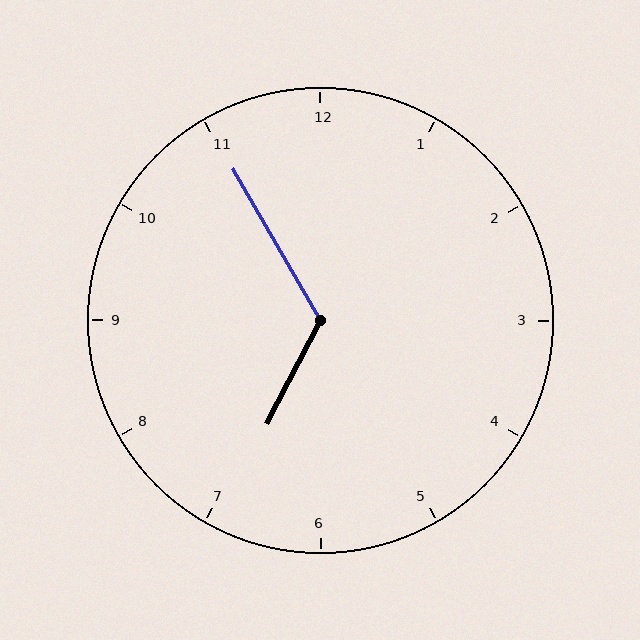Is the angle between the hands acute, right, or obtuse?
It is obtuse.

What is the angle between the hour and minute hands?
Approximately 122 degrees.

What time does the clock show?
6:55.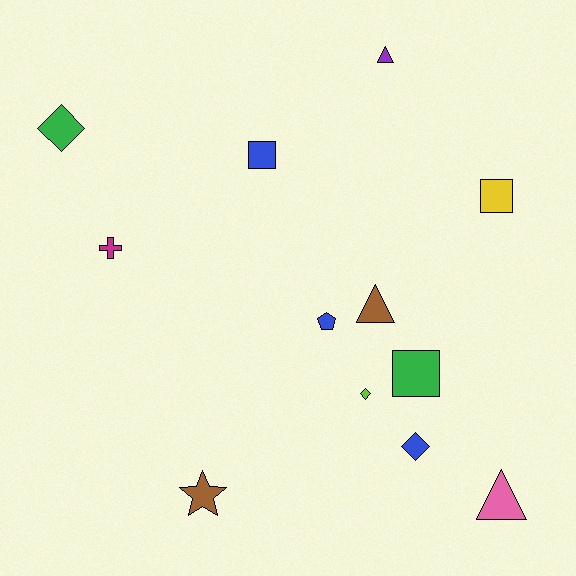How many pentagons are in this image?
There is 1 pentagon.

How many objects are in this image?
There are 12 objects.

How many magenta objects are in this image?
There is 1 magenta object.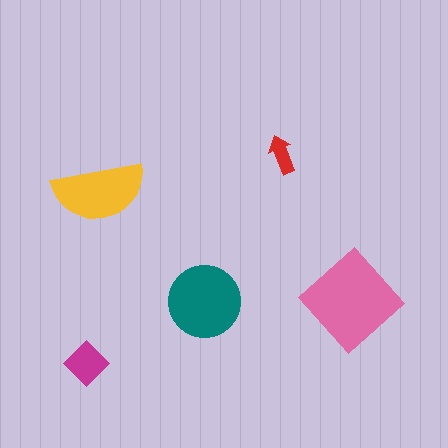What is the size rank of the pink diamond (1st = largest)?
1st.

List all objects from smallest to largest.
The red arrow, the magenta diamond, the yellow semicircle, the teal circle, the pink diamond.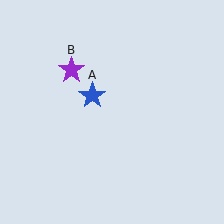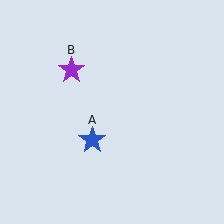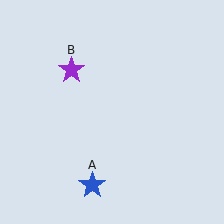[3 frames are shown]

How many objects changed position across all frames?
1 object changed position: blue star (object A).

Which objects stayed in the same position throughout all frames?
Purple star (object B) remained stationary.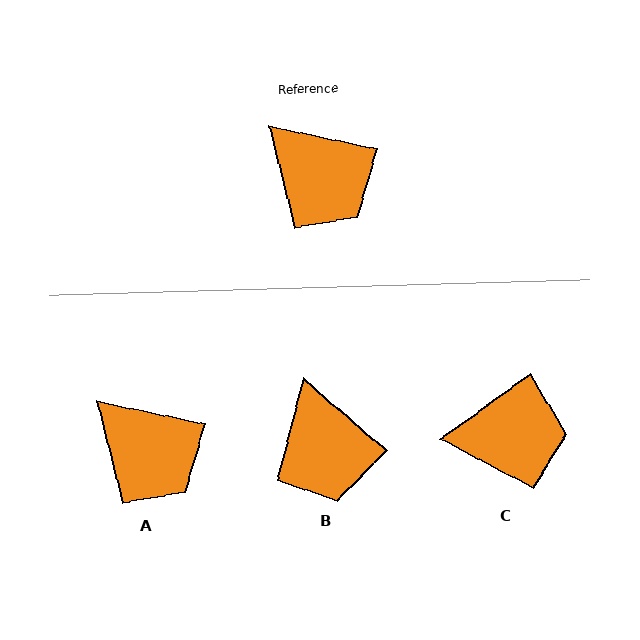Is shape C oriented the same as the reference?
No, it is off by about 48 degrees.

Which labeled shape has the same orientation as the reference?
A.